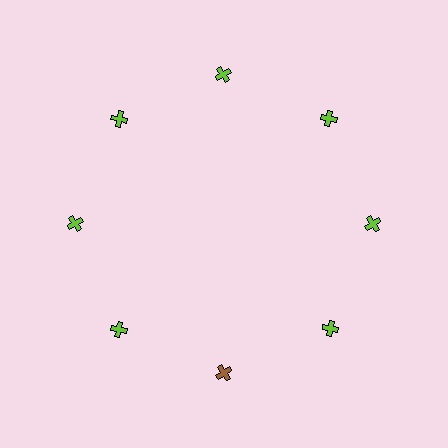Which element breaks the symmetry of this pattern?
The brown cross at roughly the 6 o'clock position breaks the symmetry. All other shapes are lime crosses.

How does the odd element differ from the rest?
It has a different color: brown instead of lime.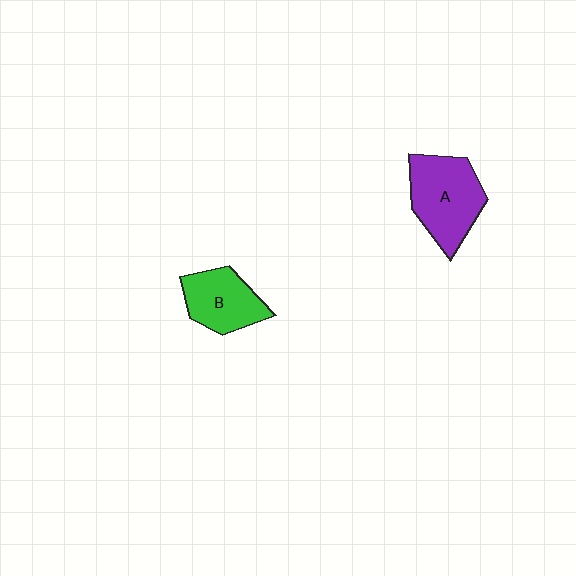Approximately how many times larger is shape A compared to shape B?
Approximately 1.3 times.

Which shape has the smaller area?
Shape B (green).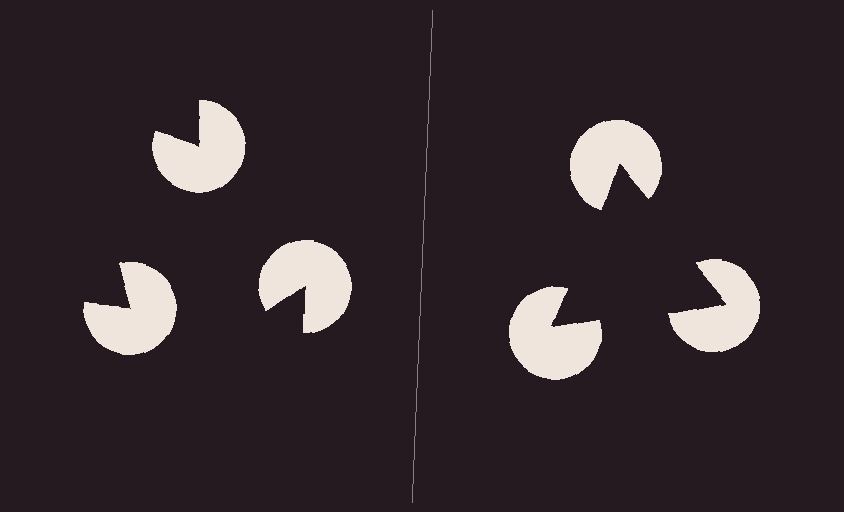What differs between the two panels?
The pac-man discs are positioned identically on both sides; only the wedge orientations differ. On the right they align to a triangle; on the left they are misaligned.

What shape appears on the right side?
An illusory triangle.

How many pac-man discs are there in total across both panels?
6 — 3 on each side.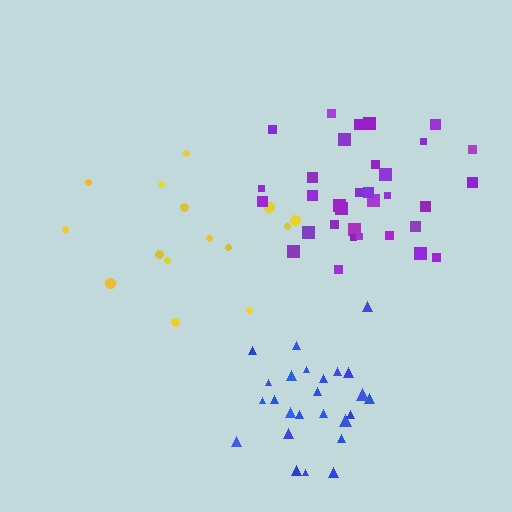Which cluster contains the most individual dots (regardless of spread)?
Purple (33).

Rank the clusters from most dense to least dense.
blue, purple, yellow.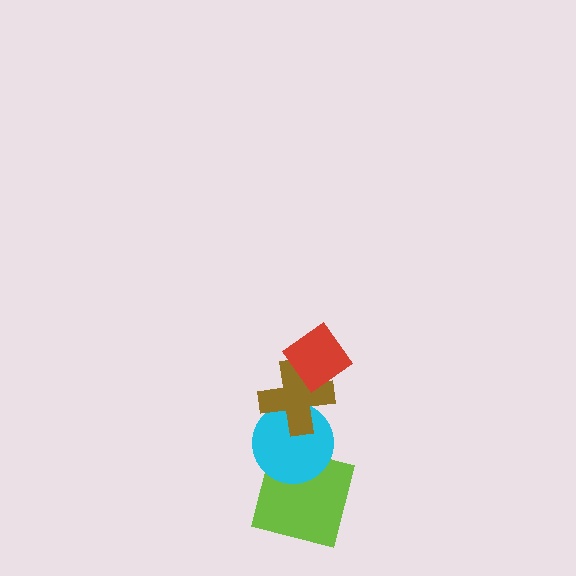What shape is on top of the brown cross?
The red diamond is on top of the brown cross.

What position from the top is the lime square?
The lime square is 4th from the top.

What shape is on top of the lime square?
The cyan circle is on top of the lime square.